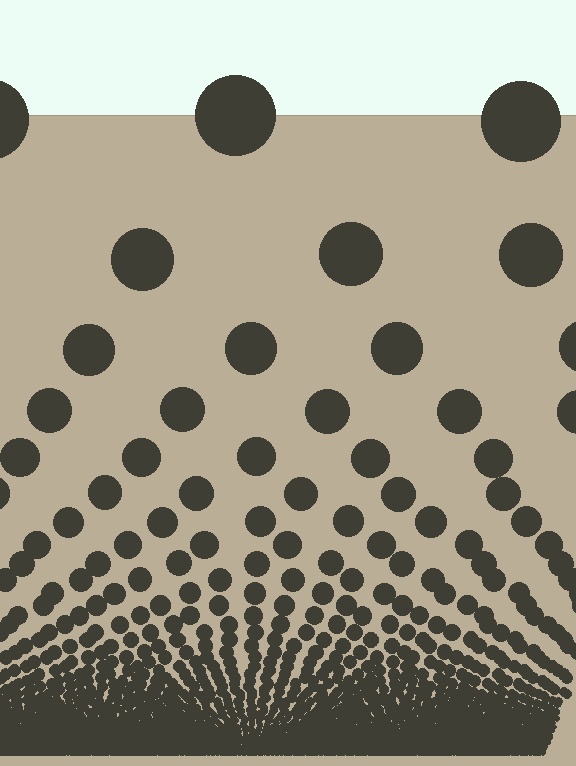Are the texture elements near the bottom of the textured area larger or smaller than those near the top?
Smaller. The gradient is inverted — elements near the bottom are smaller and denser.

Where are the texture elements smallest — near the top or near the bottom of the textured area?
Near the bottom.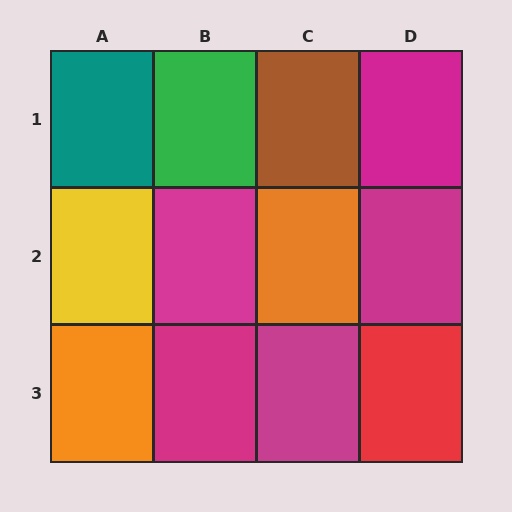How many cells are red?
1 cell is red.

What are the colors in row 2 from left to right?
Yellow, magenta, orange, magenta.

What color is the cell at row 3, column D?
Red.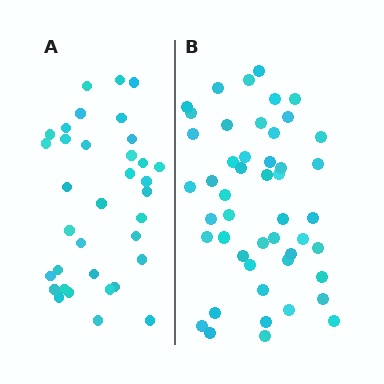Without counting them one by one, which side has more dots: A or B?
Region B (the right region) has more dots.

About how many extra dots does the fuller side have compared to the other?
Region B has approximately 15 more dots than region A.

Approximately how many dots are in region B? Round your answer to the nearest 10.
About 50 dots. (The exact count is 48, which rounds to 50.)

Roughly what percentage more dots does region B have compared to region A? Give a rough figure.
About 35% more.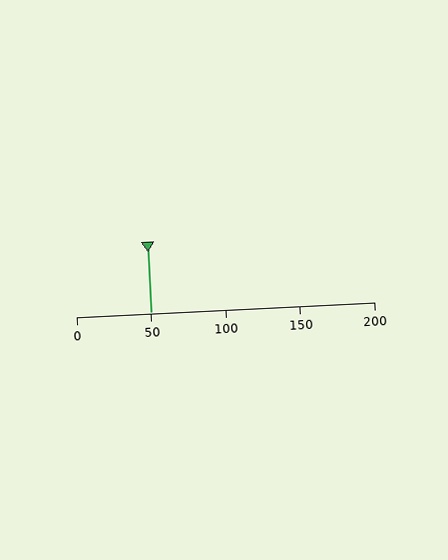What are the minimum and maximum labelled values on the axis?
The axis runs from 0 to 200.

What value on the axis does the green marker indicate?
The marker indicates approximately 50.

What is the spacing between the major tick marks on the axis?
The major ticks are spaced 50 apart.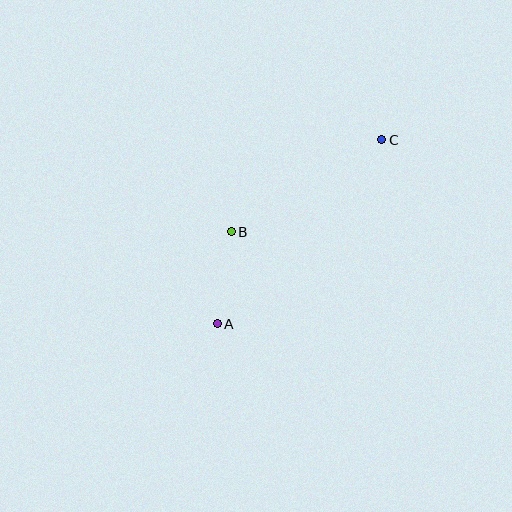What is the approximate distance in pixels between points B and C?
The distance between B and C is approximately 176 pixels.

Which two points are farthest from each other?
Points A and C are farthest from each other.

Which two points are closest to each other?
Points A and B are closest to each other.